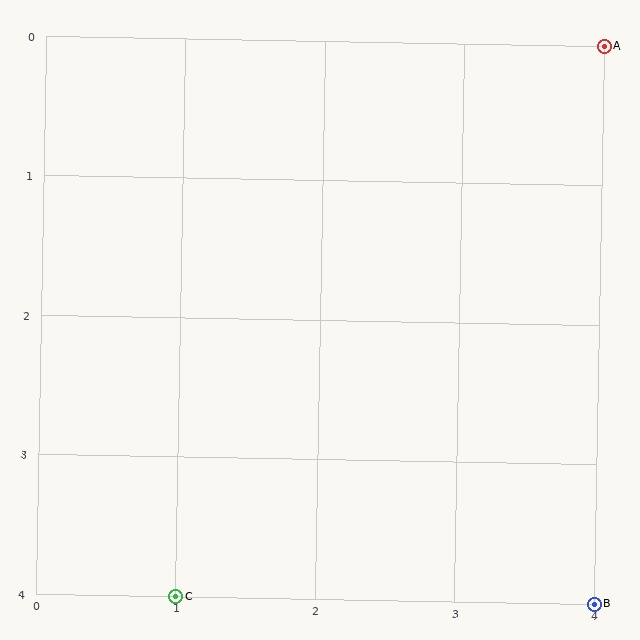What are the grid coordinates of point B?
Point B is at grid coordinates (4, 4).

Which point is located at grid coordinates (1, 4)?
Point C is at (1, 4).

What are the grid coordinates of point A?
Point A is at grid coordinates (4, 0).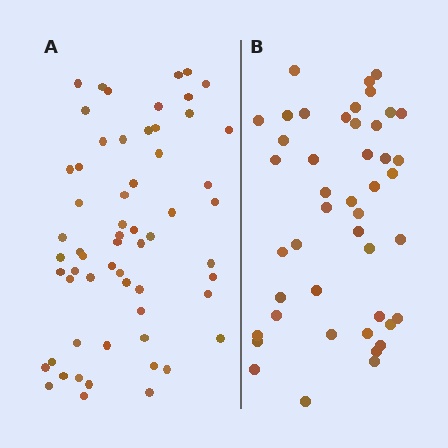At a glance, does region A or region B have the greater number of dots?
Region A (the left region) has more dots.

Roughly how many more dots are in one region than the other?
Region A has approximately 15 more dots than region B.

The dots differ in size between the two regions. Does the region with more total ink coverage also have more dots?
No. Region B has more total ink coverage because its dots are larger, but region A actually contains more individual dots. Total area can be misleading — the number of items is what matters here.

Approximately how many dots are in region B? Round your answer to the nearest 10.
About 40 dots. (The exact count is 45, which rounds to 40.)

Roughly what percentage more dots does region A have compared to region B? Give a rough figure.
About 35% more.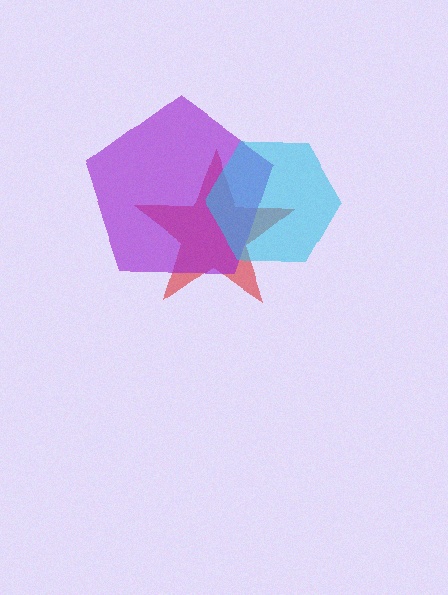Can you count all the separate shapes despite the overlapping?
Yes, there are 3 separate shapes.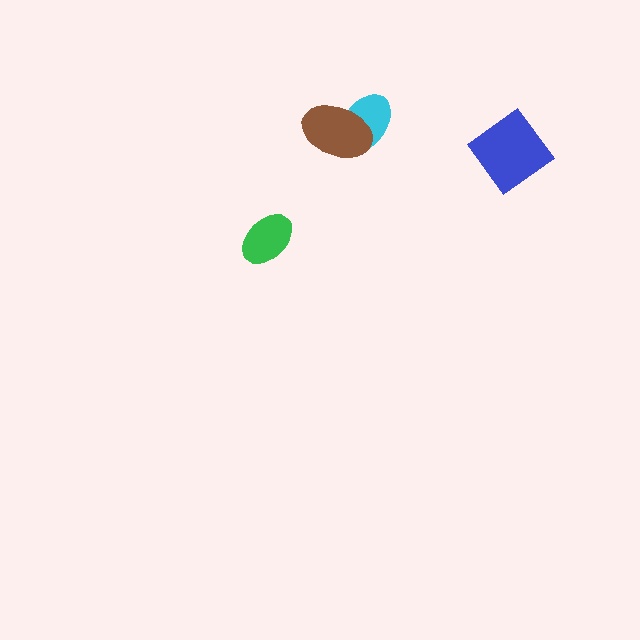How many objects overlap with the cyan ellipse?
1 object overlaps with the cyan ellipse.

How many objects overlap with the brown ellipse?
1 object overlaps with the brown ellipse.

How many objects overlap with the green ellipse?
0 objects overlap with the green ellipse.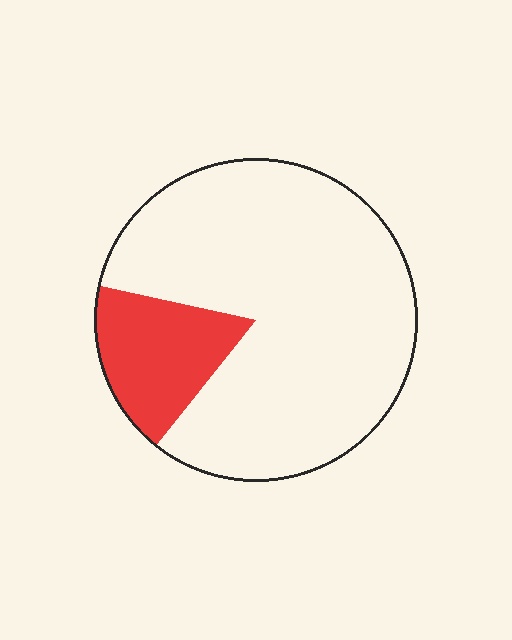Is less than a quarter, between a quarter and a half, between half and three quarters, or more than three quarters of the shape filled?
Less than a quarter.